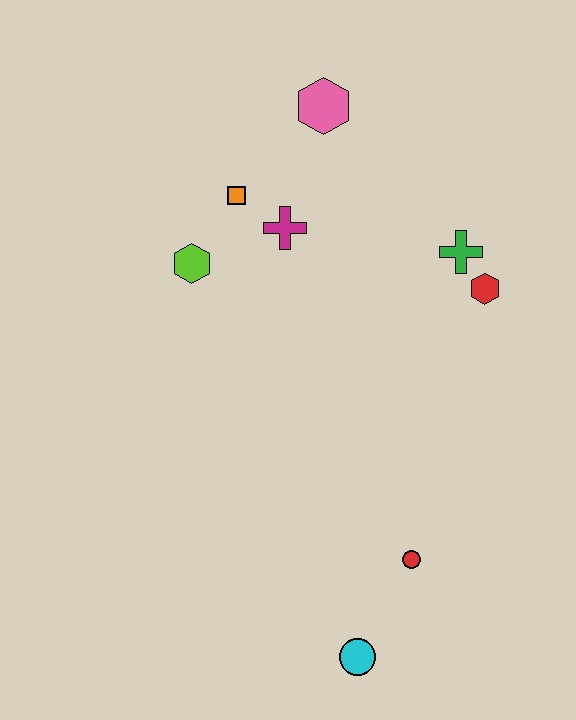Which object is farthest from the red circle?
The pink hexagon is farthest from the red circle.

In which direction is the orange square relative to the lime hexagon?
The orange square is above the lime hexagon.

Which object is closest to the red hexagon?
The green cross is closest to the red hexagon.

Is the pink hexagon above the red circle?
Yes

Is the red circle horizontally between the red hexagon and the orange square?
Yes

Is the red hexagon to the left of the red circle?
No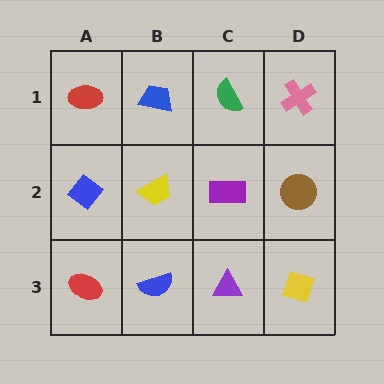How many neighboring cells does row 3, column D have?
2.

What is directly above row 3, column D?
A brown circle.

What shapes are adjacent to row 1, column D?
A brown circle (row 2, column D), a green semicircle (row 1, column C).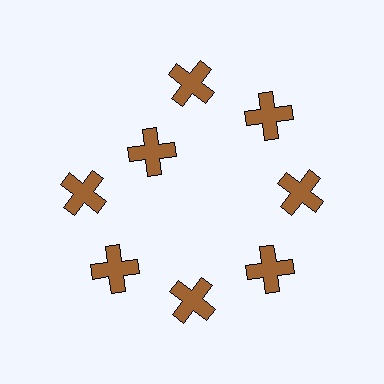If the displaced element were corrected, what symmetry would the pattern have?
It would have 8-fold rotational symmetry — the pattern would map onto itself every 45 degrees.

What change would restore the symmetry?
The symmetry would be restored by moving it outward, back onto the ring so that all 8 crosses sit at equal angles and equal distance from the center.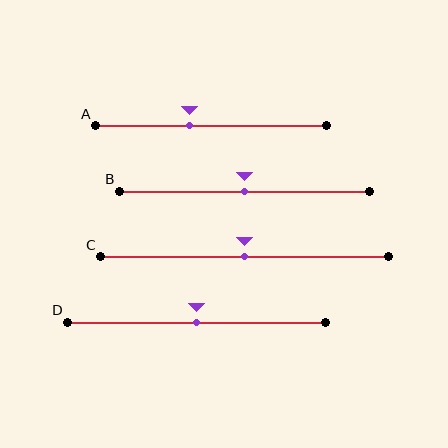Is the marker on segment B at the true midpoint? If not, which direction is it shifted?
Yes, the marker on segment B is at the true midpoint.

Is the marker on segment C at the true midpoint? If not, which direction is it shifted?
Yes, the marker on segment C is at the true midpoint.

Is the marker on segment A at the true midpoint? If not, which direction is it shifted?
No, the marker on segment A is shifted to the left by about 9% of the segment length.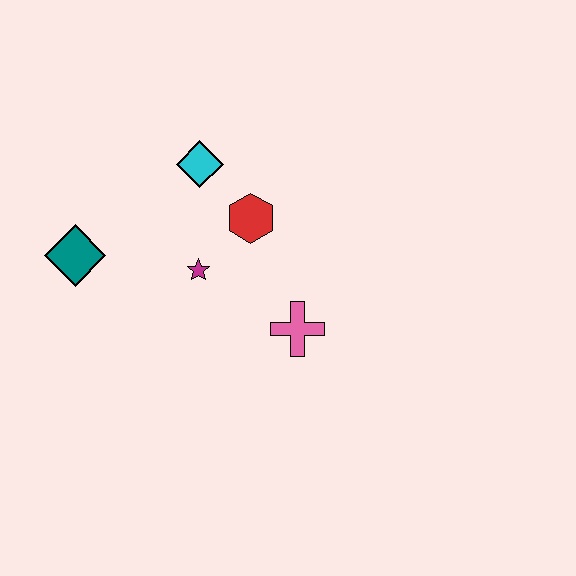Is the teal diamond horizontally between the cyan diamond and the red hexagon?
No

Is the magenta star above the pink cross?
Yes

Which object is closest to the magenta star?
The red hexagon is closest to the magenta star.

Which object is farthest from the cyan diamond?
The pink cross is farthest from the cyan diamond.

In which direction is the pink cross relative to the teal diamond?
The pink cross is to the right of the teal diamond.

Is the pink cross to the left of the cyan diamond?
No